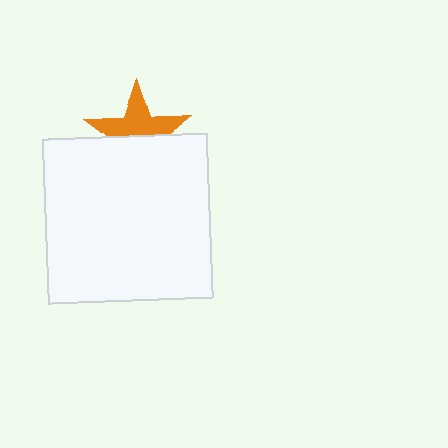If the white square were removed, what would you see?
You would see the complete orange star.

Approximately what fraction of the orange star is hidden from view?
Roughly 46% of the orange star is hidden behind the white square.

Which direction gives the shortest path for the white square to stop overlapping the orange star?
Moving down gives the shortest separation.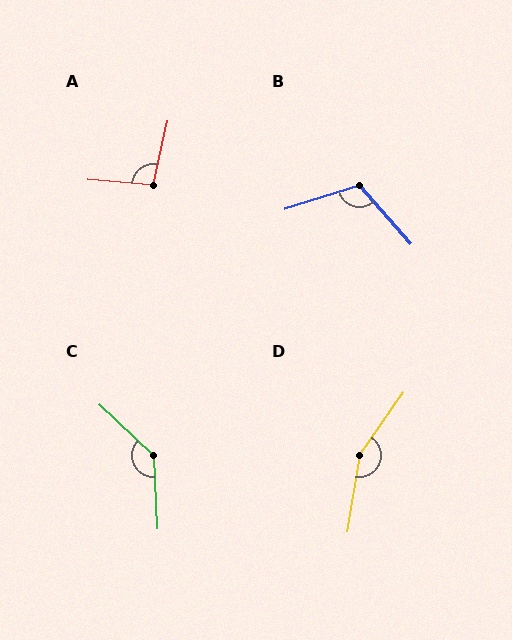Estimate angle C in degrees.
Approximately 136 degrees.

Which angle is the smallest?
A, at approximately 98 degrees.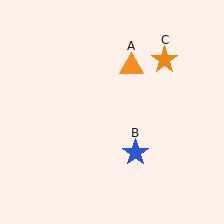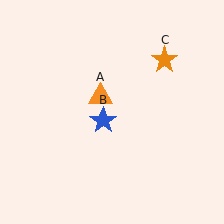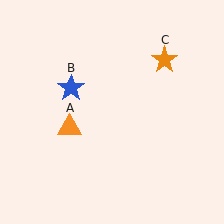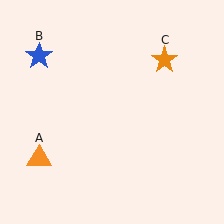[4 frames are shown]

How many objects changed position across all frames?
2 objects changed position: orange triangle (object A), blue star (object B).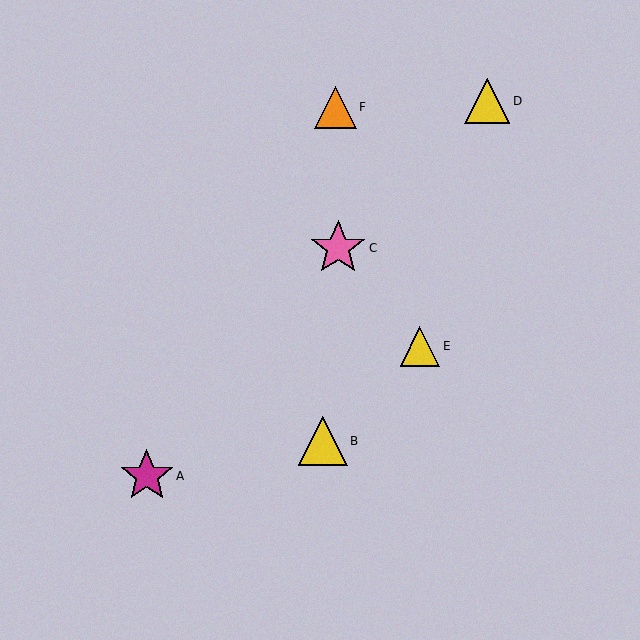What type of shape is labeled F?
Shape F is an orange triangle.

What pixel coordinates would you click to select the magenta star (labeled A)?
Click at (147, 476) to select the magenta star A.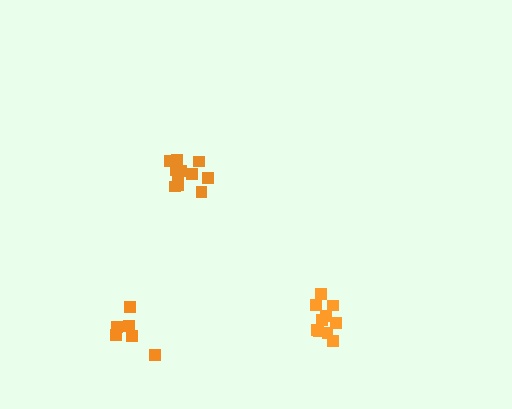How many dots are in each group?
Group 1: 10 dots, Group 2: 6 dots, Group 3: 12 dots (28 total).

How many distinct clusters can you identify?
There are 3 distinct clusters.